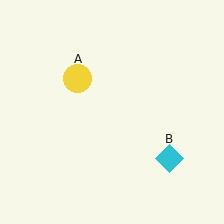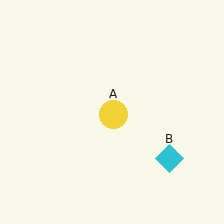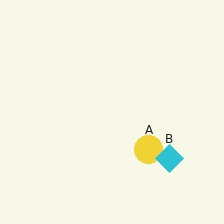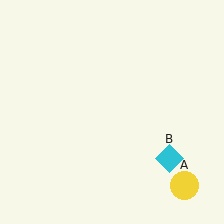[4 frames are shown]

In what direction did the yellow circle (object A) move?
The yellow circle (object A) moved down and to the right.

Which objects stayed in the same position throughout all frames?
Cyan diamond (object B) remained stationary.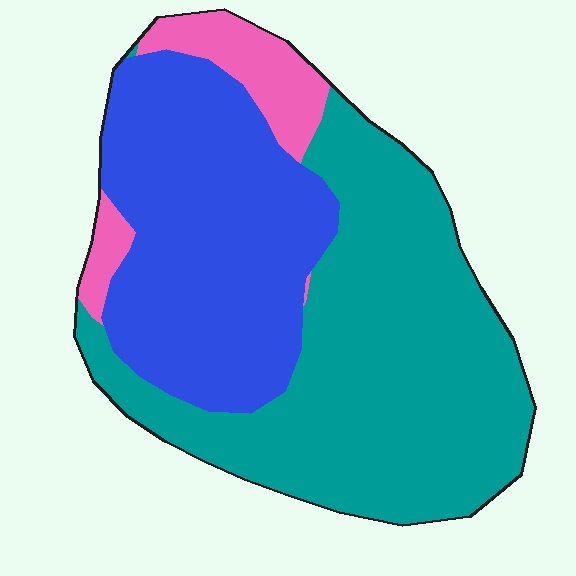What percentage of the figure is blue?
Blue takes up between a third and a half of the figure.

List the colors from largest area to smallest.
From largest to smallest: teal, blue, pink.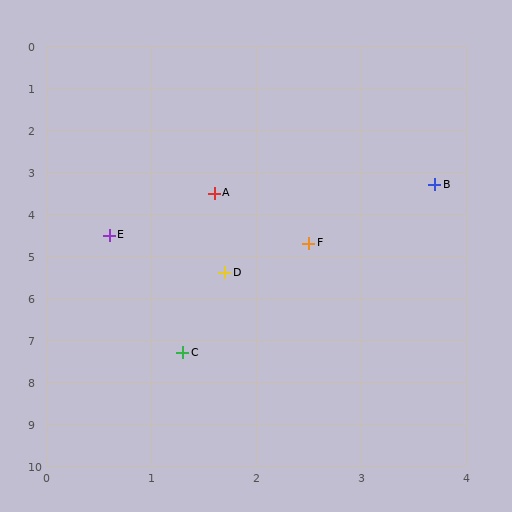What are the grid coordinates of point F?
Point F is at approximately (2.5, 4.7).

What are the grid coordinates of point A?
Point A is at approximately (1.6, 3.5).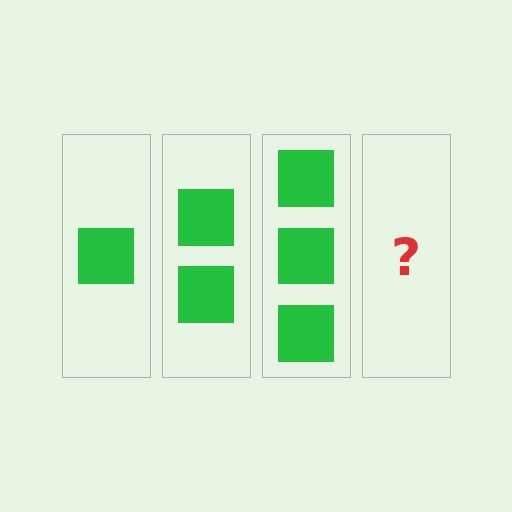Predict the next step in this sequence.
The next step is 4 squares.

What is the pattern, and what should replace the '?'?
The pattern is that each step adds one more square. The '?' should be 4 squares.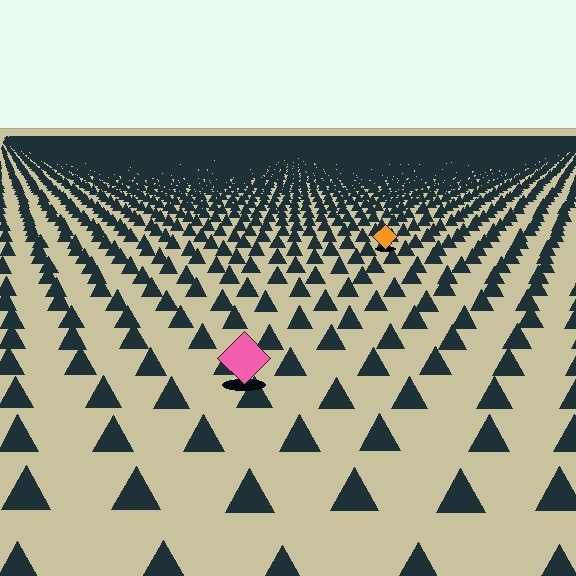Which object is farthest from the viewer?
The orange diamond is farthest from the viewer. It appears smaller and the ground texture around it is denser.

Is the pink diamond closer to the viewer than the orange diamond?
Yes. The pink diamond is closer — you can tell from the texture gradient: the ground texture is coarser near it.